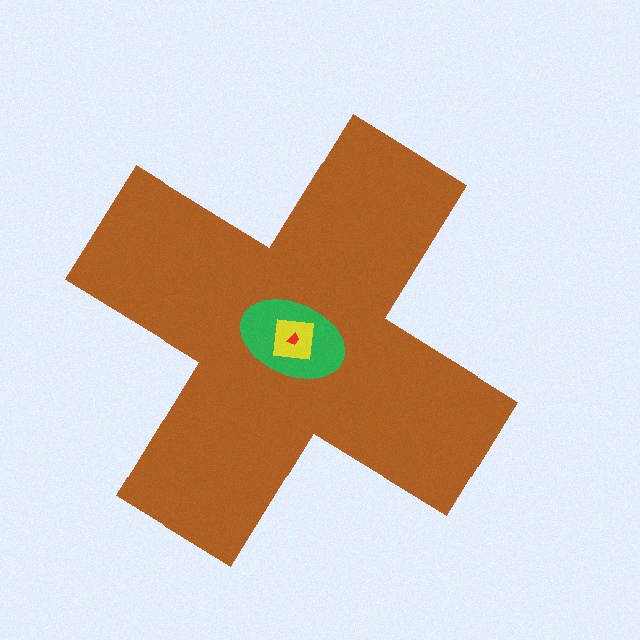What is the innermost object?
The red trapezoid.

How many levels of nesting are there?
4.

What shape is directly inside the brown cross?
The green ellipse.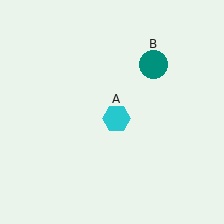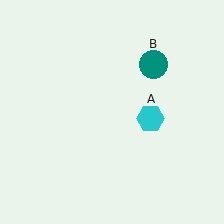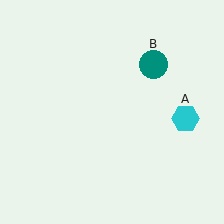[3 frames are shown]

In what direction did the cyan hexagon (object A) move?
The cyan hexagon (object A) moved right.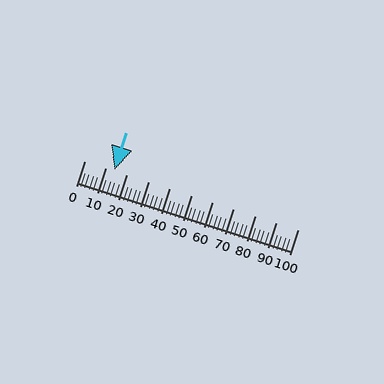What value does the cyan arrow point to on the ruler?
The cyan arrow points to approximately 14.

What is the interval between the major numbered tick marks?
The major tick marks are spaced 10 units apart.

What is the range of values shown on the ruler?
The ruler shows values from 0 to 100.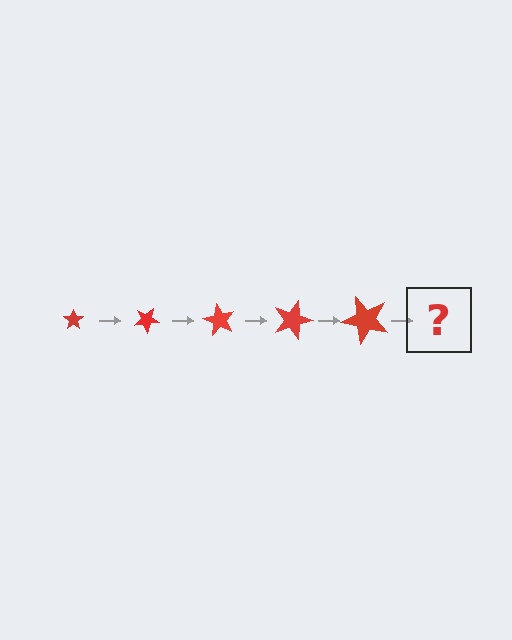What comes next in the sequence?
The next element should be a star, larger than the previous one and rotated 150 degrees from the start.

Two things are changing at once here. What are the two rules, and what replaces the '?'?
The two rules are that the star grows larger each step and it rotates 30 degrees each step. The '?' should be a star, larger than the previous one and rotated 150 degrees from the start.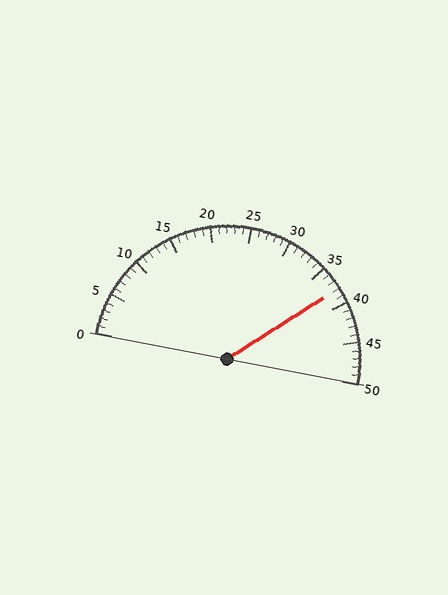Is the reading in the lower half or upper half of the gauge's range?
The reading is in the upper half of the range (0 to 50).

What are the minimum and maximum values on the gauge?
The gauge ranges from 0 to 50.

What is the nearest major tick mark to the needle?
The nearest major tick mark is 40.